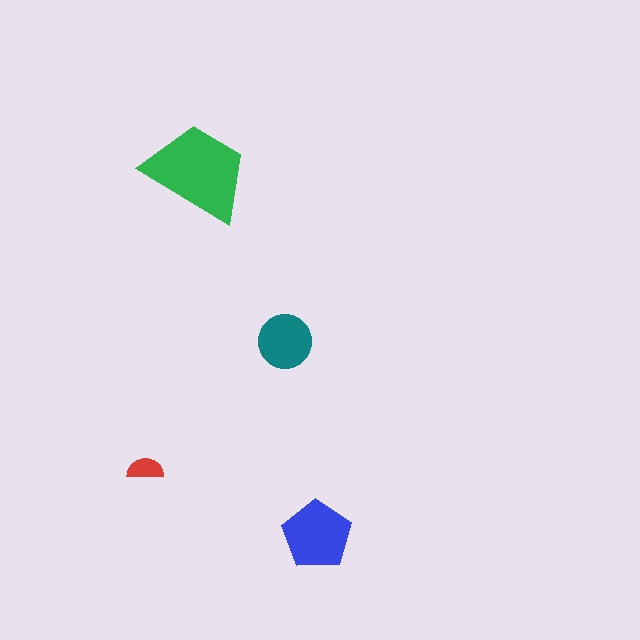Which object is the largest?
The green trapezoid.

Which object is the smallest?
The red semicircle.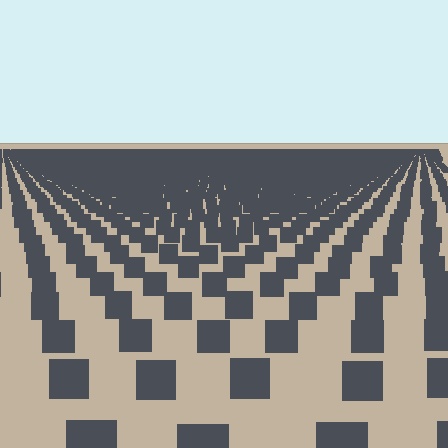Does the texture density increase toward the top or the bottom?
Density increases toward the top.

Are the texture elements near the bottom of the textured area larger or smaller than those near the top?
Larger. Near the bottom, elements are closer to the viewer and appear at a bigger on-screen size.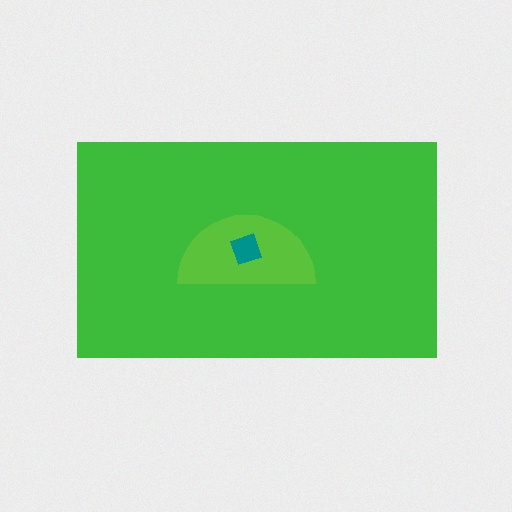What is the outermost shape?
The green rectangle.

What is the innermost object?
The teal diamond.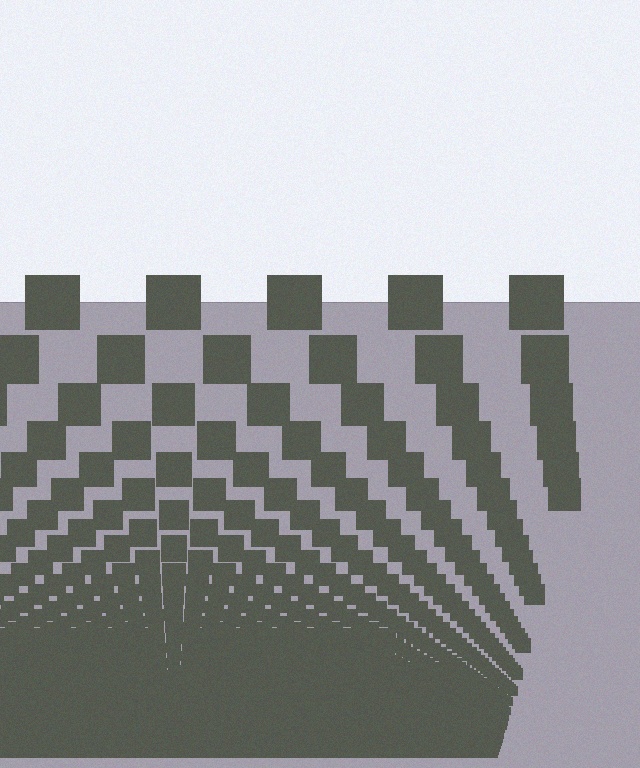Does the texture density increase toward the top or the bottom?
Density increases toward the bottom.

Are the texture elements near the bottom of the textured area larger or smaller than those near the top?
Smaller. The gradient is inverted — elements near the bottom are smaller and denser.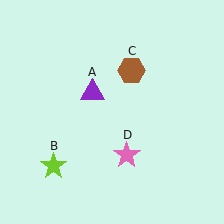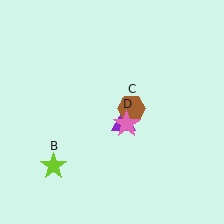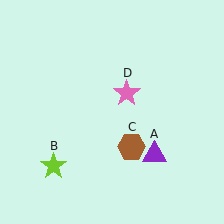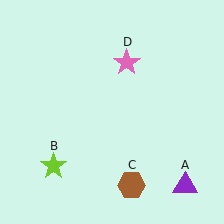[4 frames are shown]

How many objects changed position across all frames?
3 objects changed position: purple triangle (object A), brown hexagon (object C), pink star (object D).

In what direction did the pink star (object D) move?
The pink star (object D) moved up.